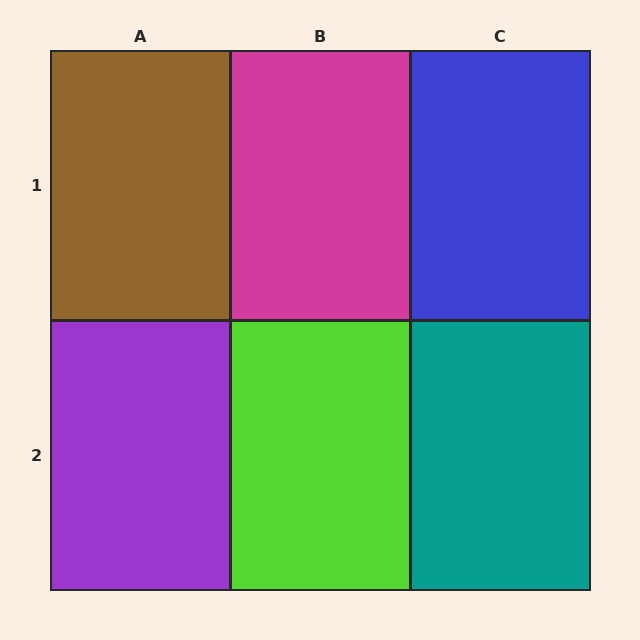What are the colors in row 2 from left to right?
Purple, lime, teal.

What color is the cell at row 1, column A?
Brown.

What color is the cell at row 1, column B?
Magenta.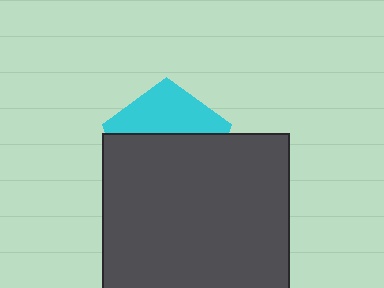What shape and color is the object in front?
The object in front is a dark gray rectangle.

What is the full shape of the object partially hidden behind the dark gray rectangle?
The partially hidden object is a cyan pentagon.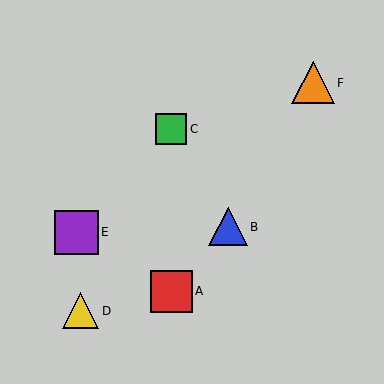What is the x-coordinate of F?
Object F is at x≈313.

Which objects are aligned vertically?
Objects A, C are aligned vertically.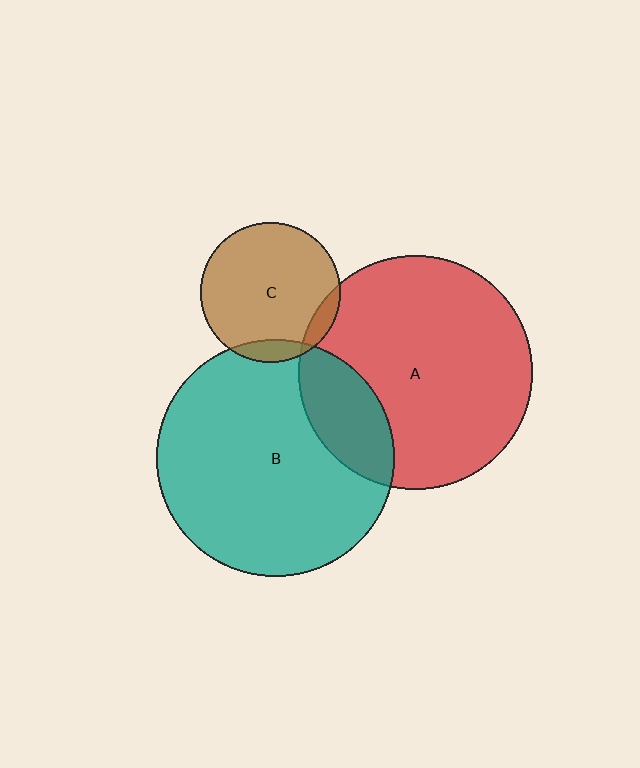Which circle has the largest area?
Circle B (teal).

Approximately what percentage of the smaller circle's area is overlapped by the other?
Approximately 10%.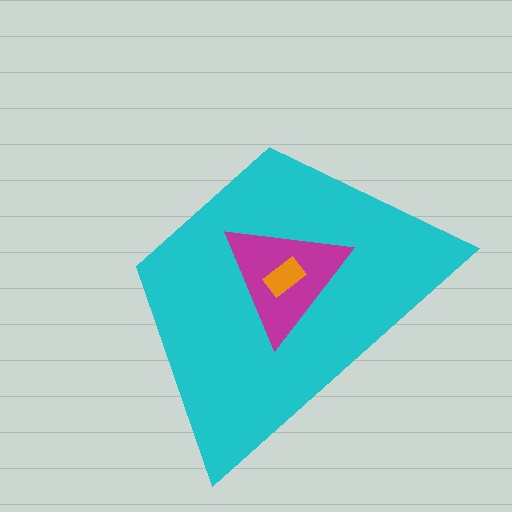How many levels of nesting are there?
3.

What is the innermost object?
The orange rectangle.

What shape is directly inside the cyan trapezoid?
The magenta triangle.